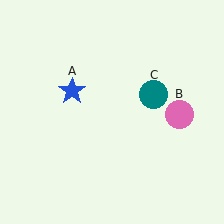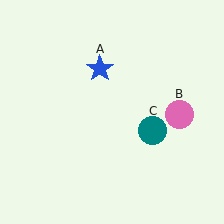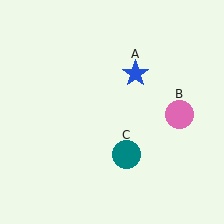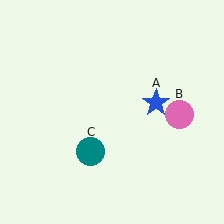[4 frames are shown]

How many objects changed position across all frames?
2 objects changed position: blue star (object A), teal circle (object C).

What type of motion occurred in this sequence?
The blue star (object A), teal circle (object C) rotated clockwise around the center of the scene.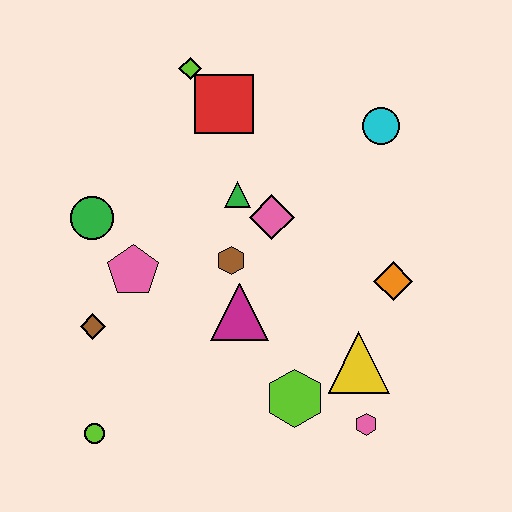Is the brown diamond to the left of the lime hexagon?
Yes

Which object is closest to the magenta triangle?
The brown hexagon is closest to the magenta triangle.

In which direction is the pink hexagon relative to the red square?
The pink hexagon is below the red square.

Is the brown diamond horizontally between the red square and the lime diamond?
No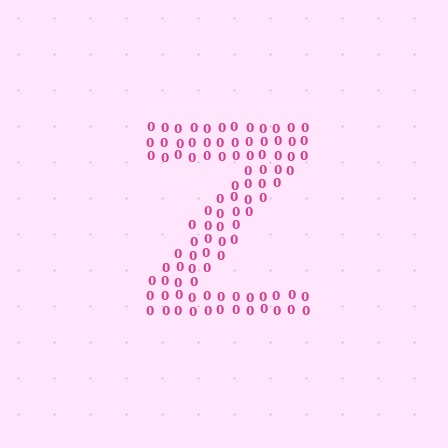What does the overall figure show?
The overall figure shows the letter Z.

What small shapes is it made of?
It is made of small digit 0's.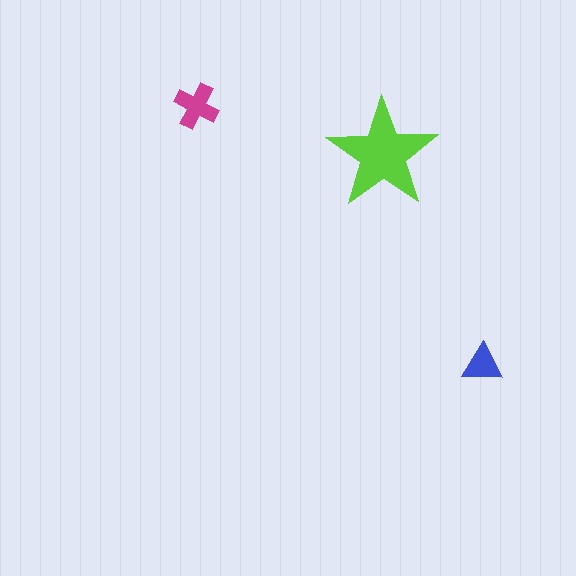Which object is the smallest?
The blue triangle.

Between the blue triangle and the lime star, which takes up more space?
The lime star.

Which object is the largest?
The lime star.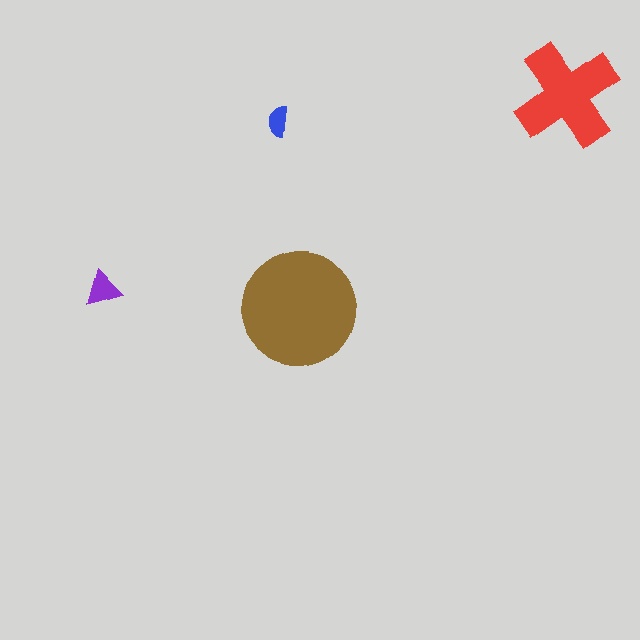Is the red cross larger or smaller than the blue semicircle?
Larger.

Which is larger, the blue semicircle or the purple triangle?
The purple triangle.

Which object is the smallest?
The blue semicircle.